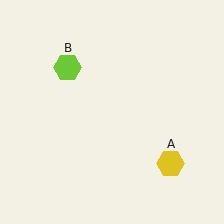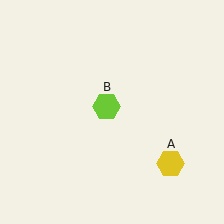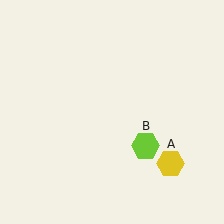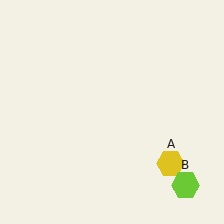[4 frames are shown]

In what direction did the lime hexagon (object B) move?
The lime hexagon (object B) moved down and to the right.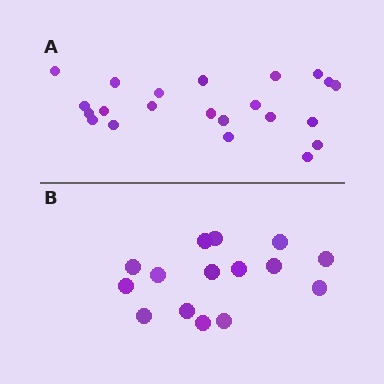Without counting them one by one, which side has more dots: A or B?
Region A (the top region) has more dots.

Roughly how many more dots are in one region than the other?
Region A has roughly 8 or so more dots than region B.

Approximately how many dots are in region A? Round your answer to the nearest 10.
About 20 dots. (The exact count is 22, which rounds to 20.)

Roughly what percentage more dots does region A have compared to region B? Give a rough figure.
About 45% more.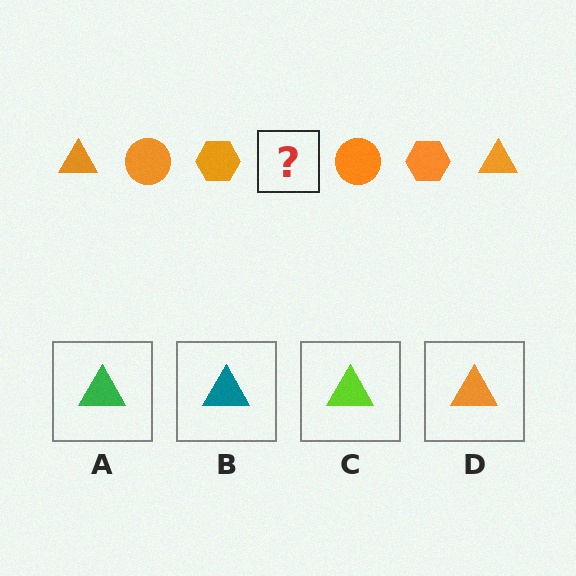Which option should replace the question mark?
Option D.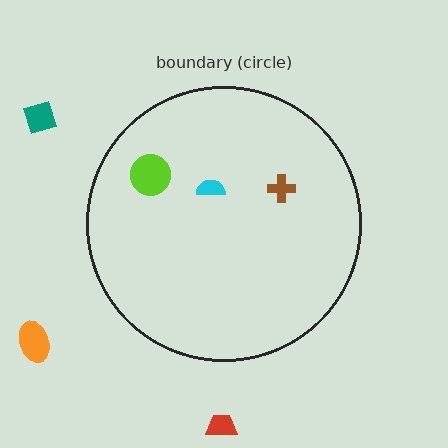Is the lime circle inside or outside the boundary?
Inside.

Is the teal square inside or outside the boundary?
Outside.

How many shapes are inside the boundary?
3 inside, 3 outside.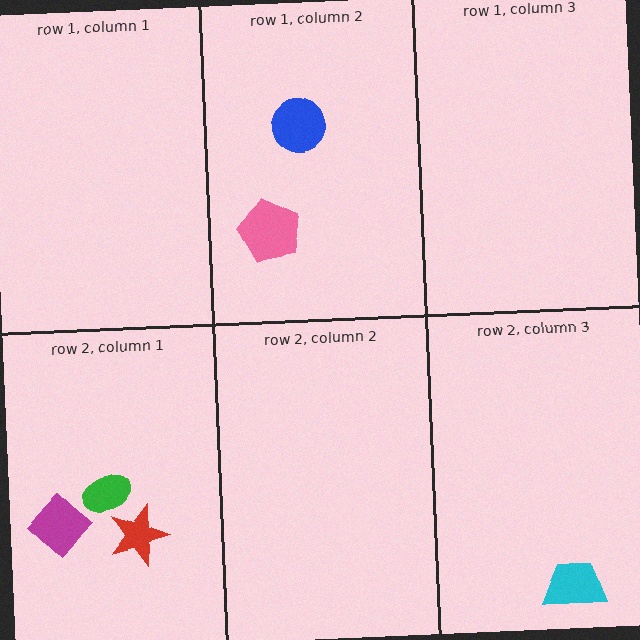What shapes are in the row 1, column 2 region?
The blue circle, the pink pentagon.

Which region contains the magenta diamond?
The row 2, column 1 region.